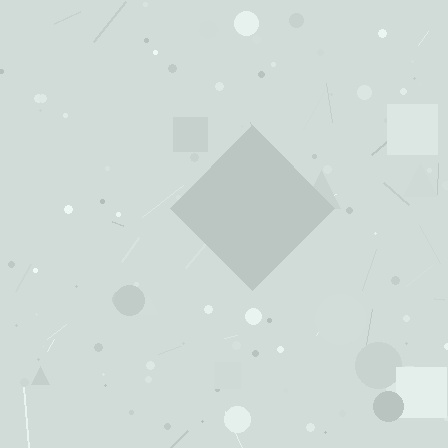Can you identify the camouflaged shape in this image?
The camouflaged shape is a diamond.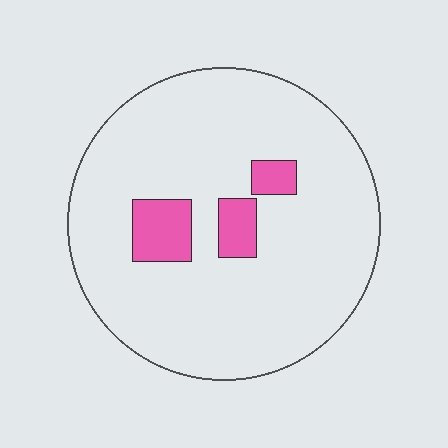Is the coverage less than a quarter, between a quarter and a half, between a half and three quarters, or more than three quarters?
Less than a quarter.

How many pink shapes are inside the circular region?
3.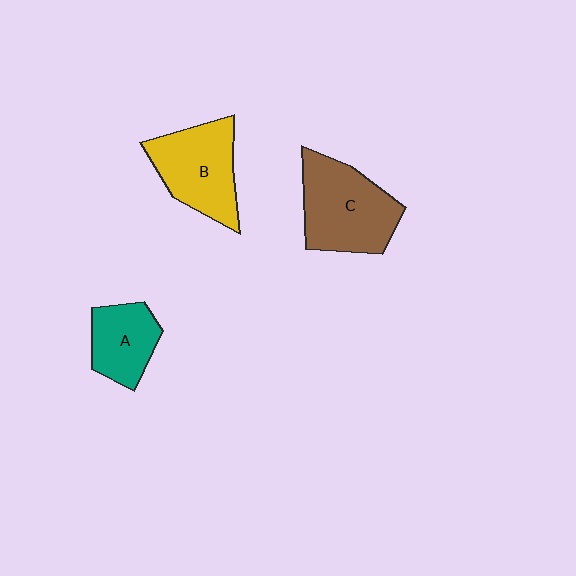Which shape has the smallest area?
Shape A (teal).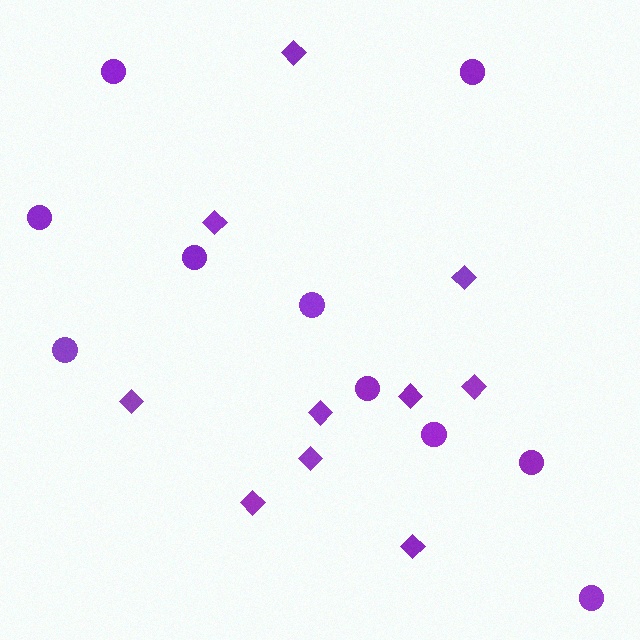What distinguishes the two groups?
There are 2 groups: one group of circles (10) and one group of diamonds (10).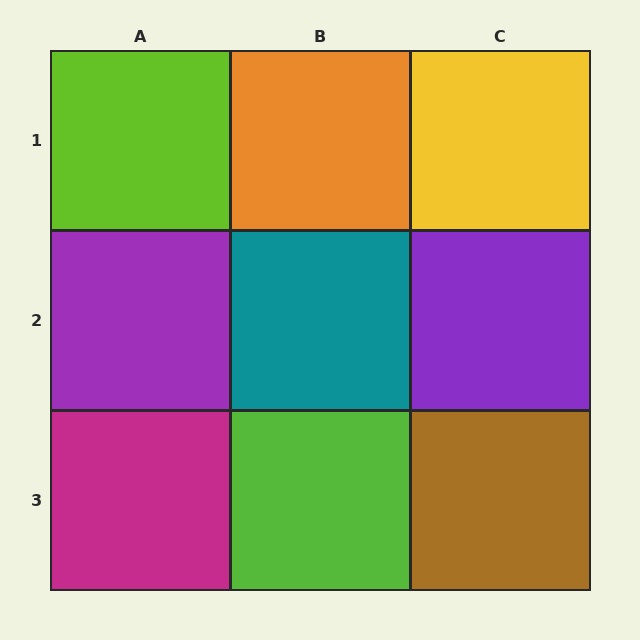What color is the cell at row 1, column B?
Orange.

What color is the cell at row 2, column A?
Purple.